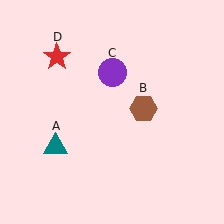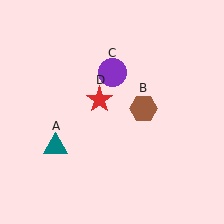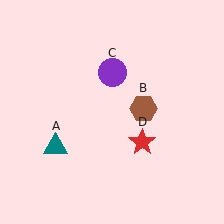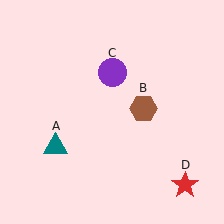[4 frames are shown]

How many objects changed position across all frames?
1 object changed position: red star (object D).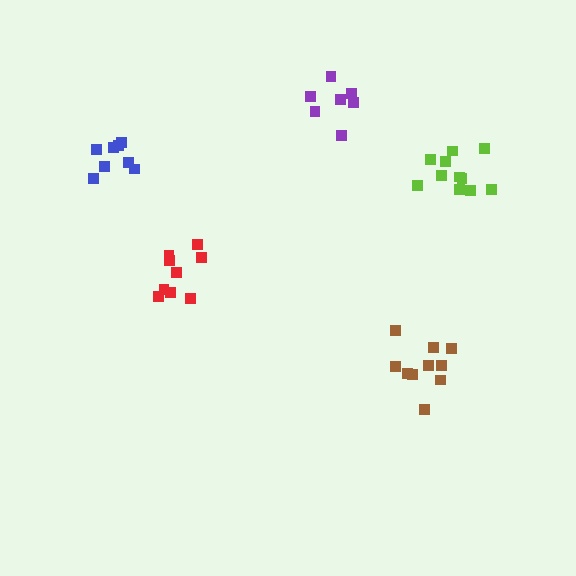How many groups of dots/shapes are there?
There are 5 groups.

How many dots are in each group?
Group 1: 7 dots, Group 2: 9 dots, Group 3: 8 dots, Group 4: 11 dots, Group 5: 10 dots (45 total).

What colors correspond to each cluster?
The clusters are colored: purple, red, blue, lime, brown.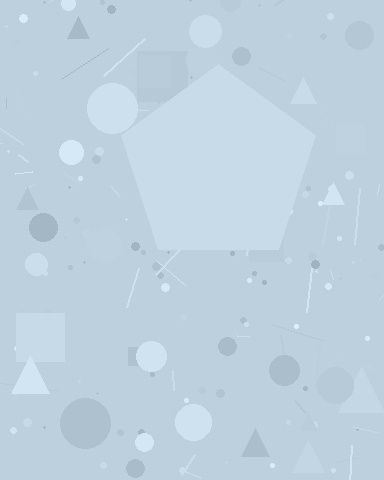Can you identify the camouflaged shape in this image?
The camouflaged shape is a pentagon.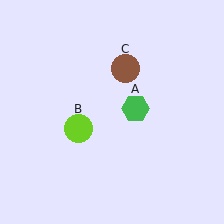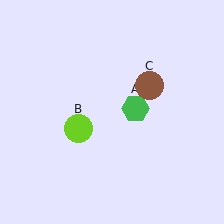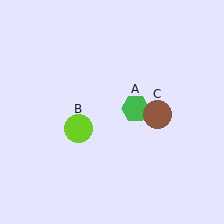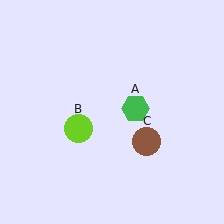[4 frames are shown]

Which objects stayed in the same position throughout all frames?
Green hexagon (object A) and lime circle (object B) remained stationary.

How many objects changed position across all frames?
1 object changed position: brown circle (object C).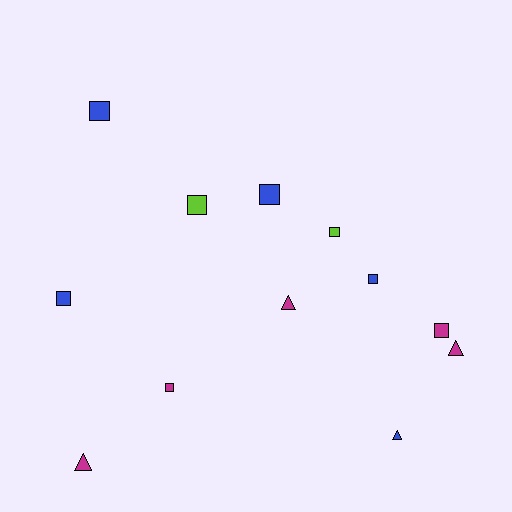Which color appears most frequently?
Magenta, with 5 objects.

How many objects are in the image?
There are 12 objects.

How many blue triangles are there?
There is 1 blue triangle.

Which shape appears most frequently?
Square, with 8 objects.